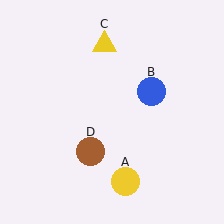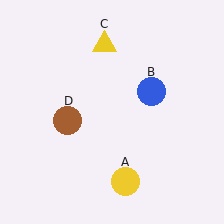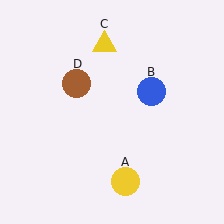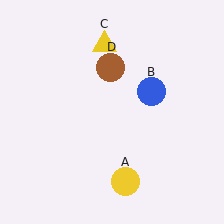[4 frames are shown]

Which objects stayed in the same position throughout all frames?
Yellow circle (object A) and blue circle (object B) and yellow triangle (object C) remained stationary.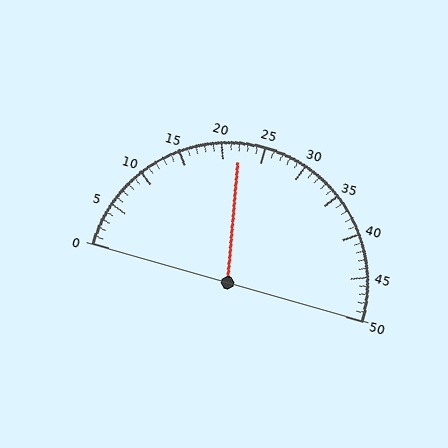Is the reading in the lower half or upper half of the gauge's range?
The reading is in the lower half of the range (0 to 50).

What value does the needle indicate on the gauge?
The needle indicates approximately 22.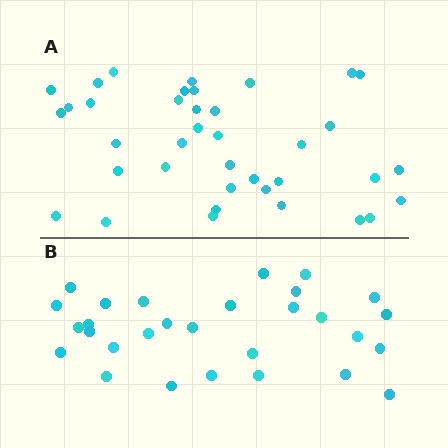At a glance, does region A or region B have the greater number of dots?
Region A (the top region) has more dots.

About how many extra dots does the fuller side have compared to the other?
Region A has roughly 8 or so more dots than region B.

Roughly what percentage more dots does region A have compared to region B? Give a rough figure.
About 30% more.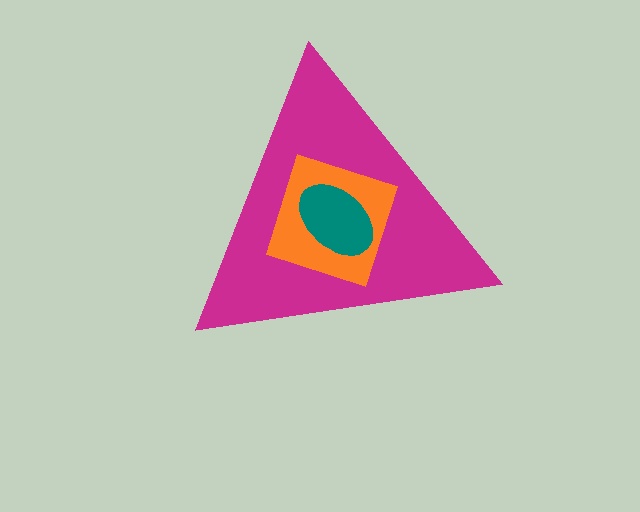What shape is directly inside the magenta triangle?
The orange diamond.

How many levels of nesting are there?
3.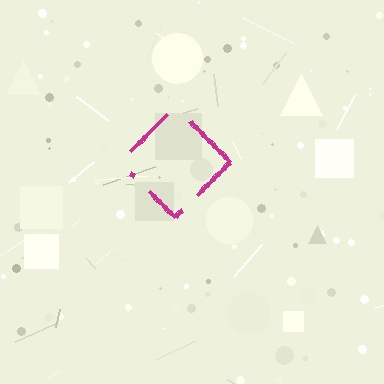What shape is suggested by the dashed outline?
The dashed outline suggests a diamond.